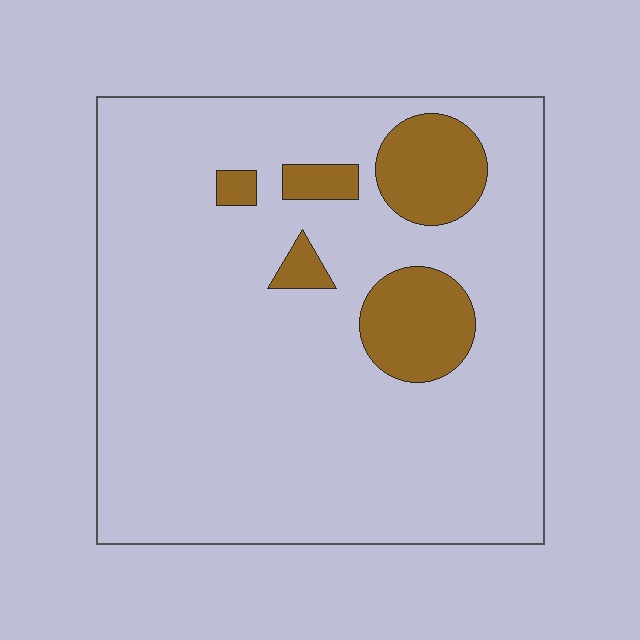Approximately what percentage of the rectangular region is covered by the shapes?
Approximately 15%.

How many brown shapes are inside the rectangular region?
5.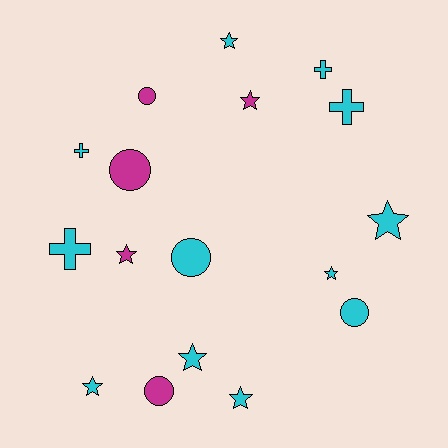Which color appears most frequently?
Cyan, with 12 objects.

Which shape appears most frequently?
Star, with 8 objects.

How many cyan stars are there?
There are 6 cyan stars.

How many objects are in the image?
There are 17 objects.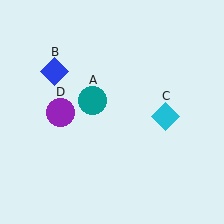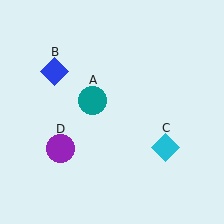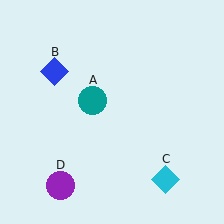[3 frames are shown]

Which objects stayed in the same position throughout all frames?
Teal circle (object A) and blue diamond (object B) remained stationary.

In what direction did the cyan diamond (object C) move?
The cyan diamond (object C) moved down.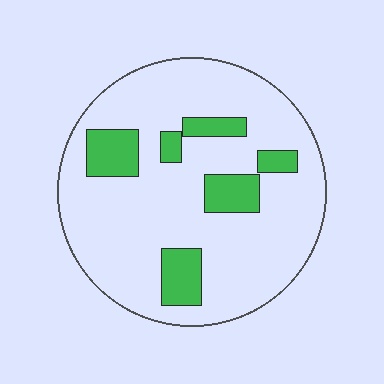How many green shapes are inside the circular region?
6.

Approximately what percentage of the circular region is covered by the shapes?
Approximately 20%.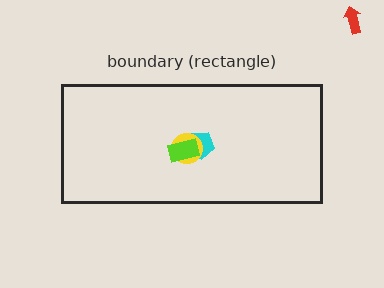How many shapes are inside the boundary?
3 inside, 1 outside.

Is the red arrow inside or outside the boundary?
Outside.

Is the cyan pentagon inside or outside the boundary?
Inside.